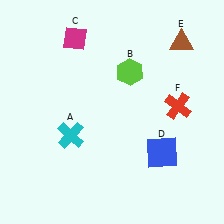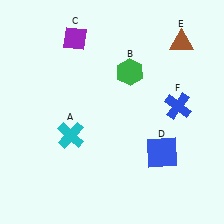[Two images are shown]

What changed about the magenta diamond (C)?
In Image 1, C is magenta. In Image 2, it changed to purple.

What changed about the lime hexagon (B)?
In Image 1, B is lime. In Image 2, it changed to green.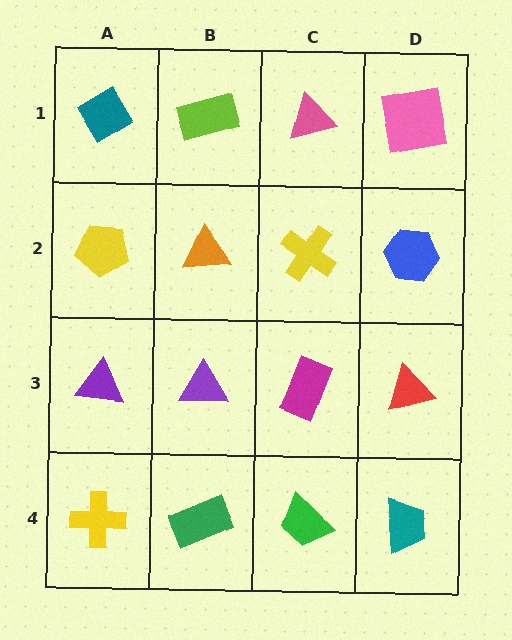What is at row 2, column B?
An orange triangle.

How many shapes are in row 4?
4 shapes.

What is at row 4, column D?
A teal trapezoid.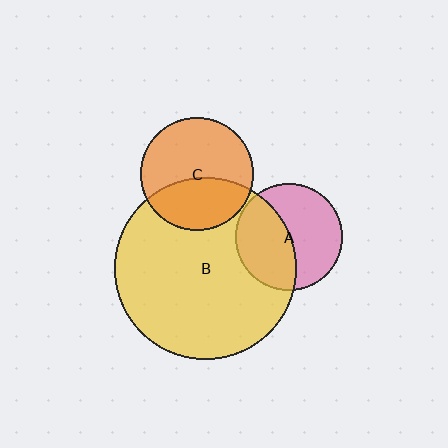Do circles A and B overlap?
Yes.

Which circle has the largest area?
Circle B (yellow).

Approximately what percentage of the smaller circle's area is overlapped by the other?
Approximately 45%.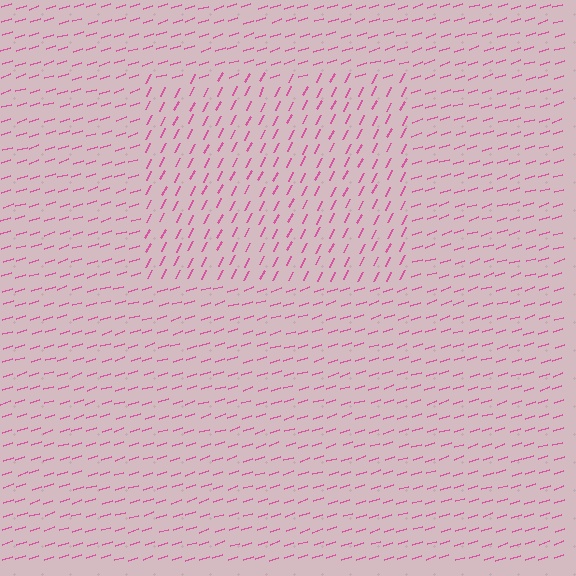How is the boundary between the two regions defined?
The boundary is defined purely by a change in line orientation (approximately 45 degrees difference). All lines are the same color and thickness.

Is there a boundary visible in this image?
Yes, there is a texture boundary formed by a change in line orientation.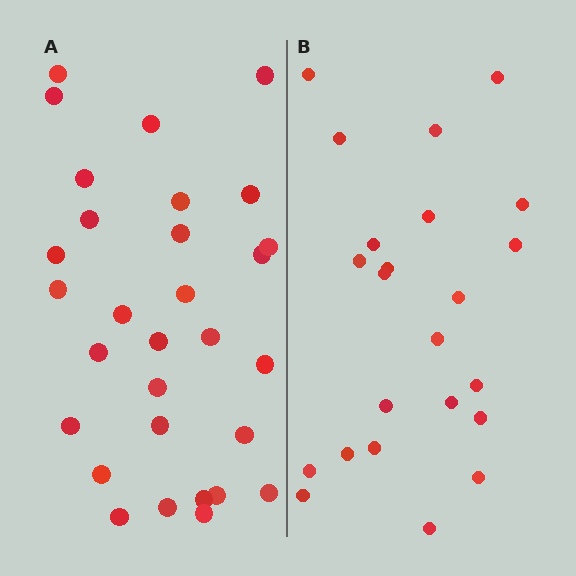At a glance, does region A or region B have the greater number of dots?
Region A (the left region) has more dots.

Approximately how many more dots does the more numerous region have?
Region A has roughly 8 or so more dots than region B.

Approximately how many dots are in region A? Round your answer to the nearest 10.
About 30 dots.